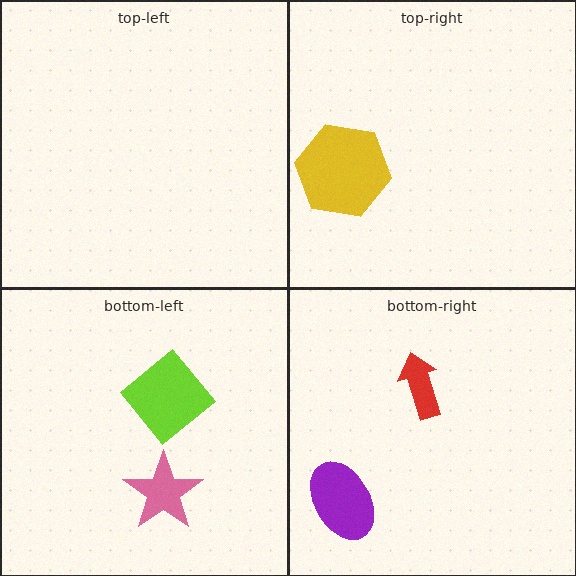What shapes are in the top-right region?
The yellow hexagon.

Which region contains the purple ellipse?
The bottom-right region.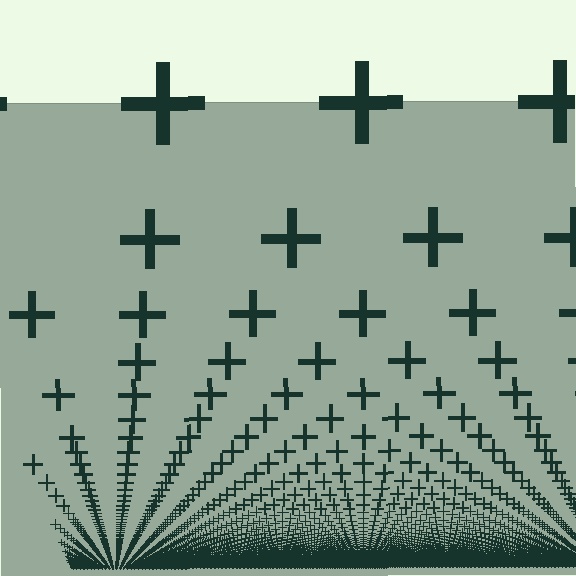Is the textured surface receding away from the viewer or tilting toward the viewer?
The surface appears to tilt toward the viewer. Texture elements get larger and sparser toward the top.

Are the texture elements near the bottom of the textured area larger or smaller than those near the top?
Smaller. The gradient is inverted — elements near the bottom are smaller and denser.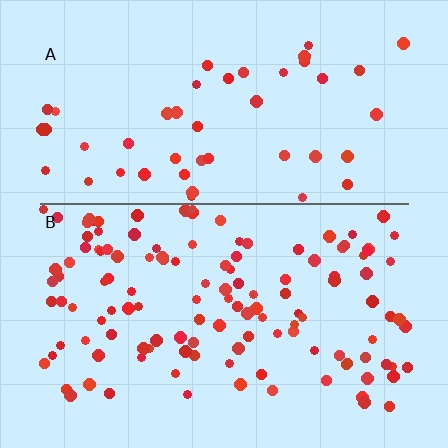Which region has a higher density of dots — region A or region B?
B (the bottom).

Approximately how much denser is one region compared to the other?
Approximately 2.6× — region B over region A.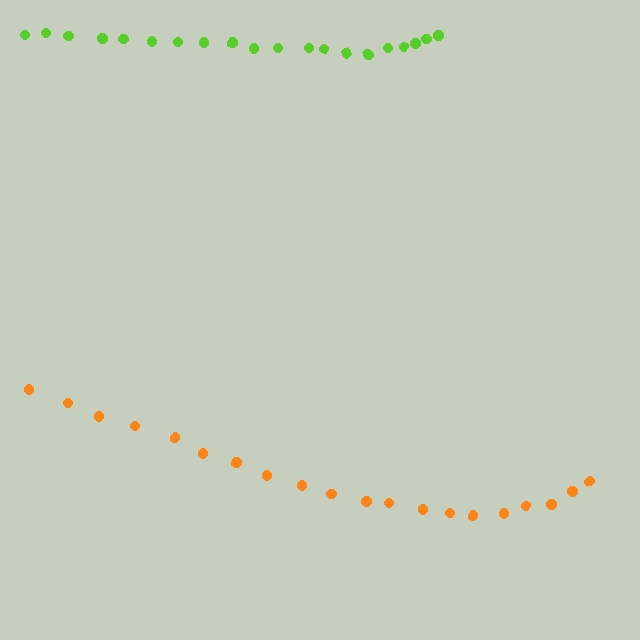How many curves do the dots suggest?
There are 2 distinct paths.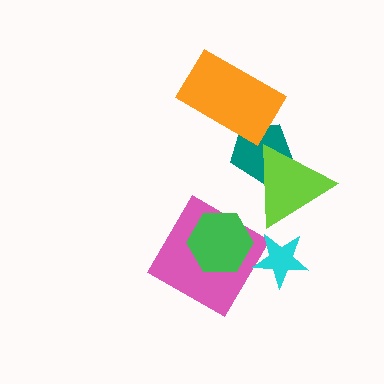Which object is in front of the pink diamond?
The green hexagon is in front of the pink diamond.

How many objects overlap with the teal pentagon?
2 objects overlap with the teal pentagon.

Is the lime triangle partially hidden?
No, no other shape covers it.